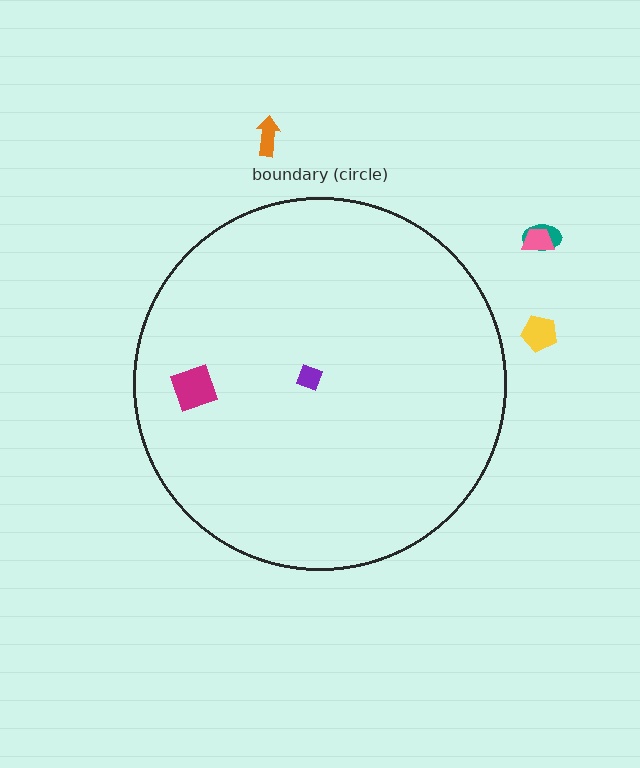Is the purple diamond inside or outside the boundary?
Inside.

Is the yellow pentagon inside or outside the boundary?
Outside.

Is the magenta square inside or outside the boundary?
Inside.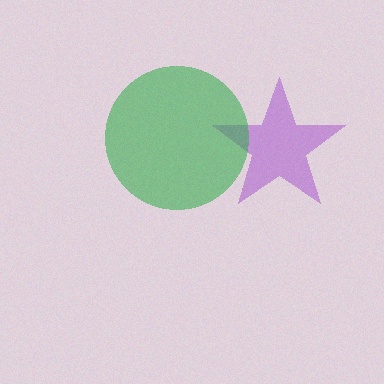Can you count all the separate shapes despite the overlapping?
Yes, there are 2 separate shapes.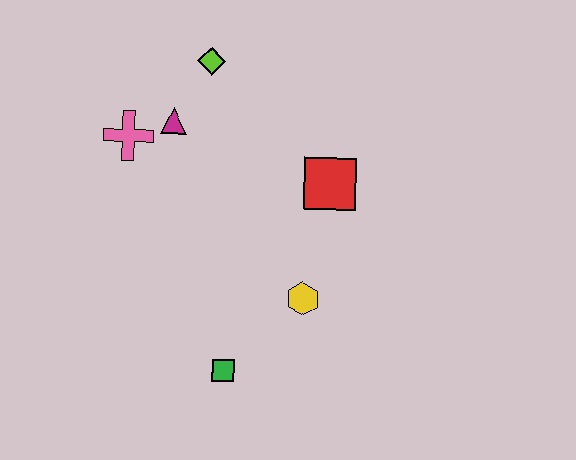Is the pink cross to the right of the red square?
No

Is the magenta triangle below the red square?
No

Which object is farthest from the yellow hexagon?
The lime diamond is farthest from the yellow hexagon.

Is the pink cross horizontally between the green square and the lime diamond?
No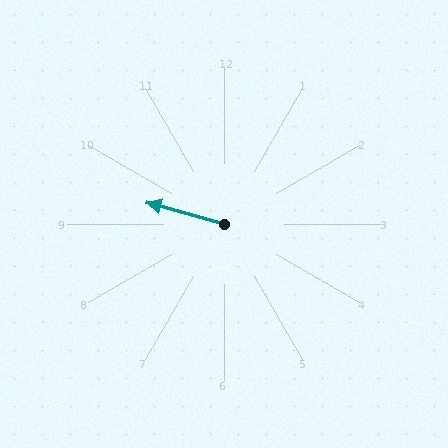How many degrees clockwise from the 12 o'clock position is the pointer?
Approximately 286 degrees.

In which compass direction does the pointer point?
West.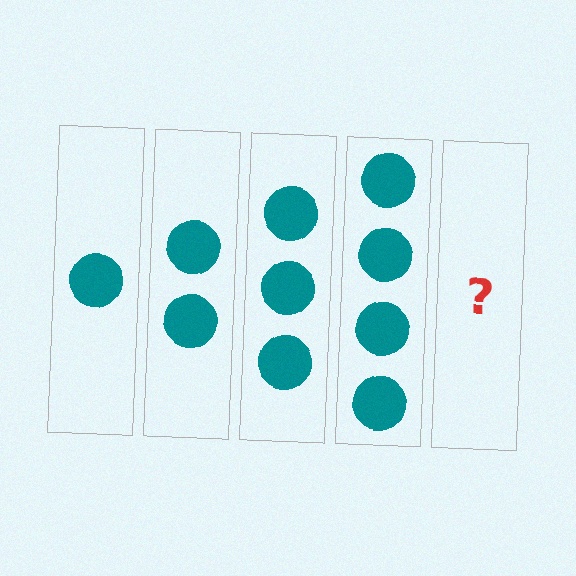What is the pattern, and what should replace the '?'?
The pattern is that each step adds one more circle. The '?' should be 5 circles.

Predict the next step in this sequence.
The next step is 5 circles.